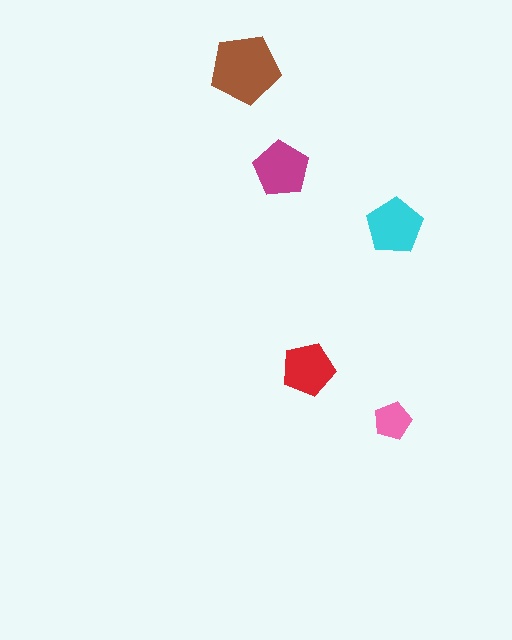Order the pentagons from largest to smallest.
the brown one, the cyan one, the magenta one, the red one, the pink one.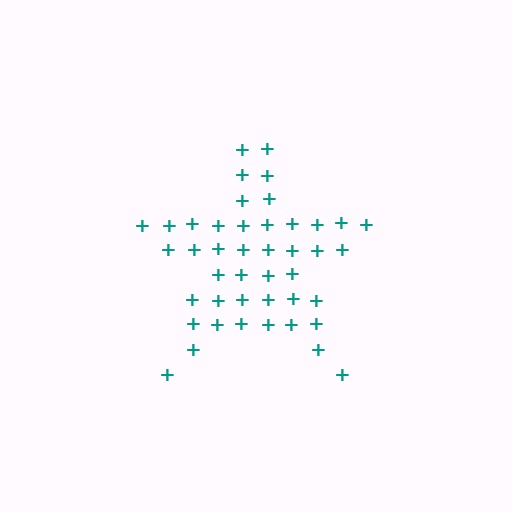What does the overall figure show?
The overall figure shows a star.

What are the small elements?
The small elements are plus signs.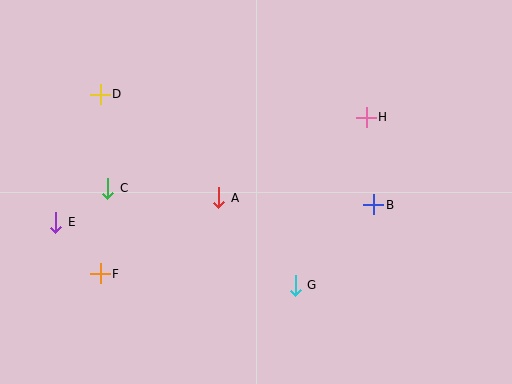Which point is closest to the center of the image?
Point A at (219, 198) is closest to the center.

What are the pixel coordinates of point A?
Point A is at (219, 198).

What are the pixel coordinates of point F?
Point F is at (100, 274).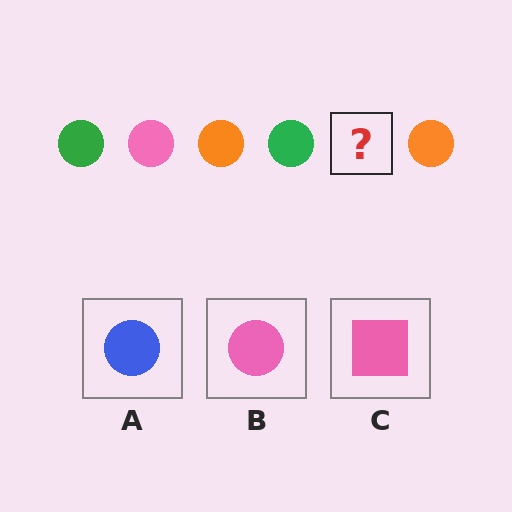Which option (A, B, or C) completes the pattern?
B.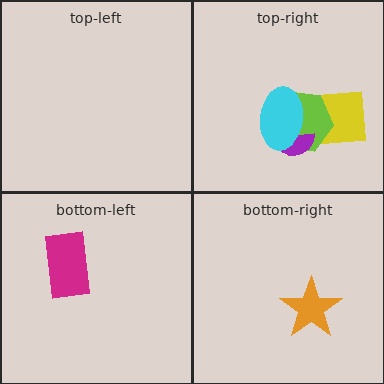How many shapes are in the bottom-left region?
1.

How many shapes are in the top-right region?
4.